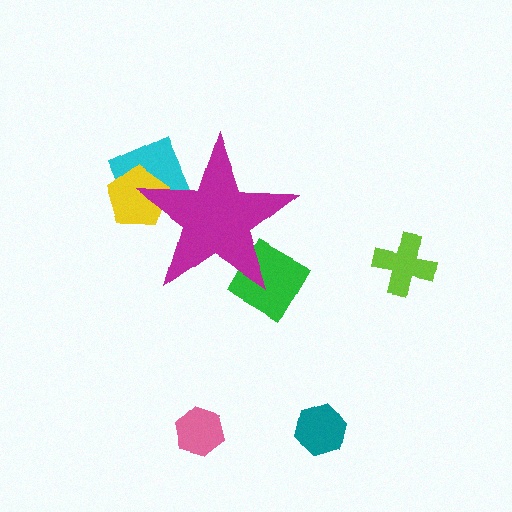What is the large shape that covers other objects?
A magenta star.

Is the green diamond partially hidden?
Yes, the green diamond is partially hidden behind the magenta star.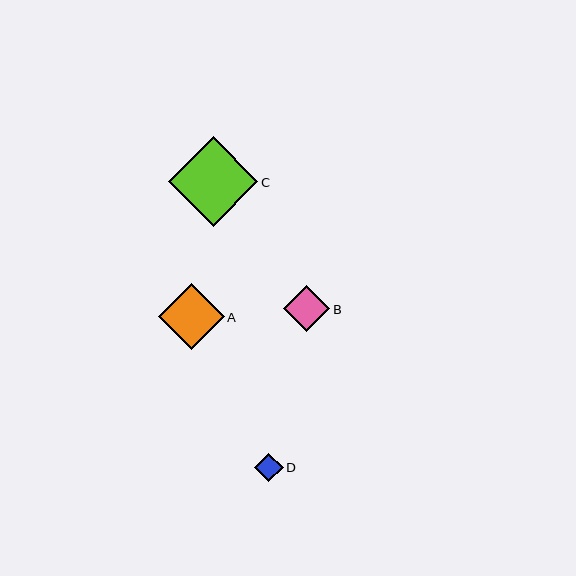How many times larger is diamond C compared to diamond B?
Diamond C is approximately 1.9 times the size of diamond B.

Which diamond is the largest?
Diamond C is the largest with a size of approximately 89 pixels.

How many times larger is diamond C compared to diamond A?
Diamond C is approximately 1.4 times the size of diamond A.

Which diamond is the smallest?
Diamond D is the smallest with a size of approximately 29 pixels.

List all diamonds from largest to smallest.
From largest to smallest: C, A, B, D.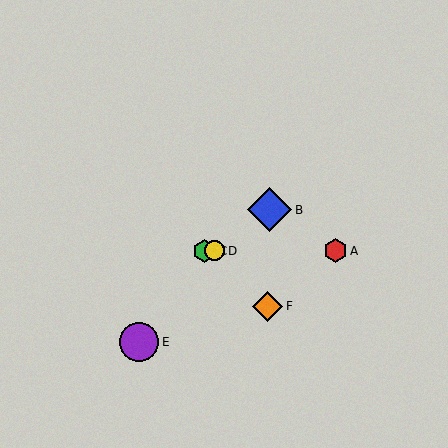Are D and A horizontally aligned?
Yes, both are at y≈251.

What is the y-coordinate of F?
Object F is at y≈306.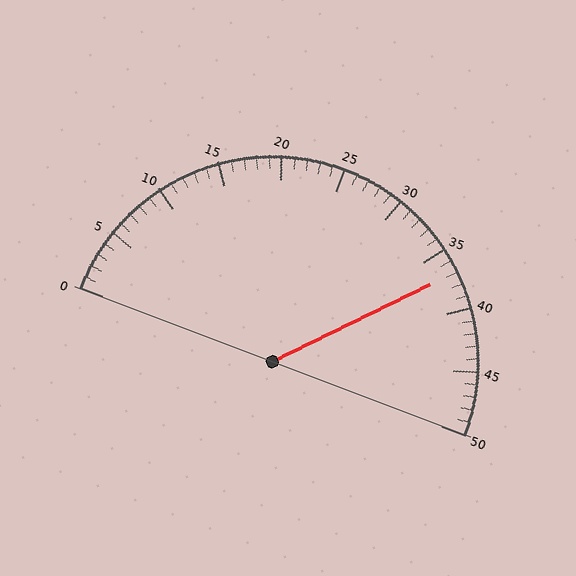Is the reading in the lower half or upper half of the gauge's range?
The reading is in the upper half of the range (0 to 50).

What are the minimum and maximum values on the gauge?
The gauge ranges from 0 to 50.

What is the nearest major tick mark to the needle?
The nearest major tick mark is 35.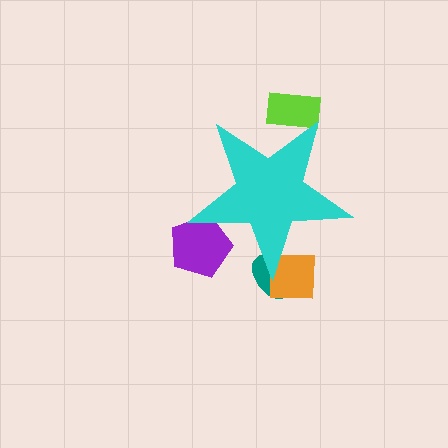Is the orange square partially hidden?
Yes, the orange square is partially hidden behind the cyan star.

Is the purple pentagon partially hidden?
Yes, the purple pentagon is partially hidden behind the cyan star.